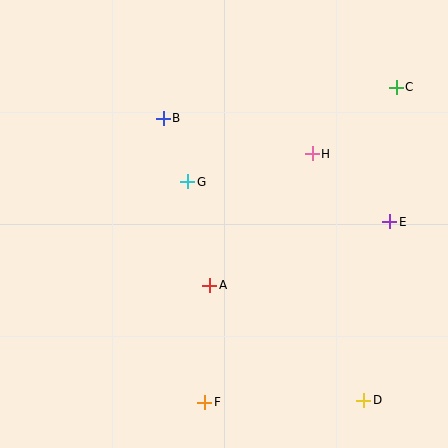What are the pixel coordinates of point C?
Point C is at (396, 87).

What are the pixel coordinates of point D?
Point D is at (364, 400).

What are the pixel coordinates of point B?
Point B is at (163, 118).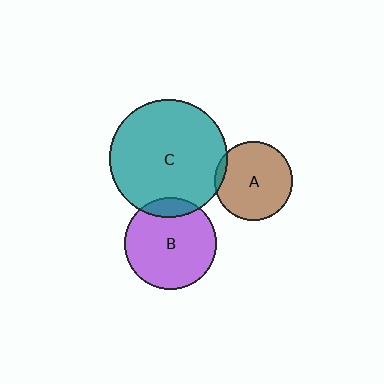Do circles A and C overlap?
Yes.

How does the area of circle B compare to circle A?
Approximately 1.4 times.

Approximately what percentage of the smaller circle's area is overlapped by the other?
Approximately 5%.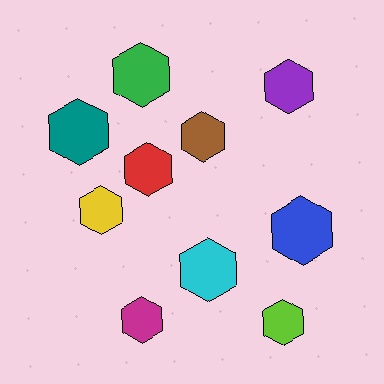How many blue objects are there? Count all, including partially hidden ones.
There is 1 blue object.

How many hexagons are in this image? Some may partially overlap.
There are 10 hexagons.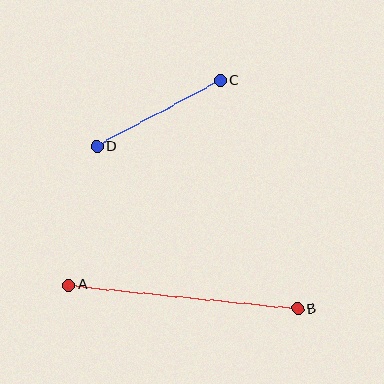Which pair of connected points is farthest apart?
Points A and B are farthest apart.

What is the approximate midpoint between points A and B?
The midpoint is at approximately (183, 297) pixels.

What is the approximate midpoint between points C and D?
The midpoint is at approximately (158, 113) pixels.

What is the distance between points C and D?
The distance is approximately 140 pixels.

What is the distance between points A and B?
The distance is approximately 230 pixels.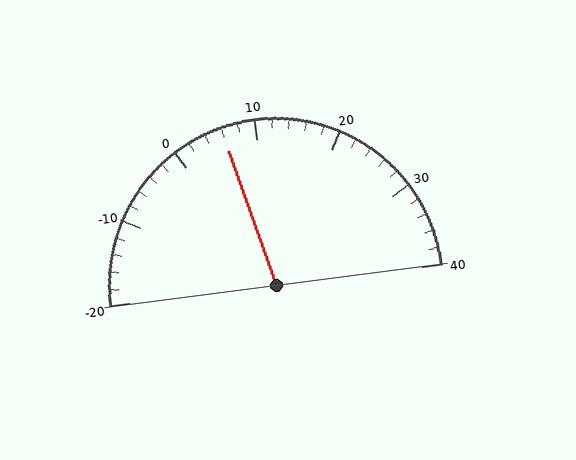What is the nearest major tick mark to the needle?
The nearest major tick mark is 10.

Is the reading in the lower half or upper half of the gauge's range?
The reading is in the lower half of the range (-20 to 40).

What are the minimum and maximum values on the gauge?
The gauge ranges from -20 to 40.